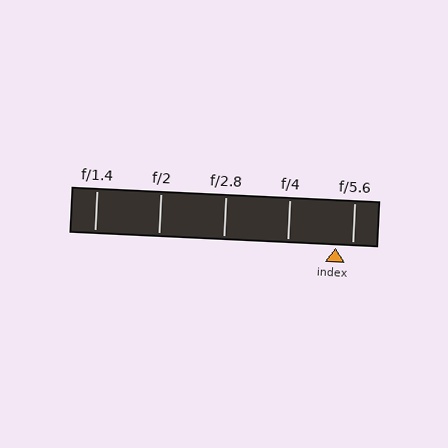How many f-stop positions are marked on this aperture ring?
There are 5 f-stop positions marked.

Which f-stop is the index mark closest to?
The index mark is closest to f/5.6.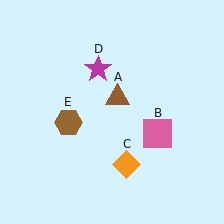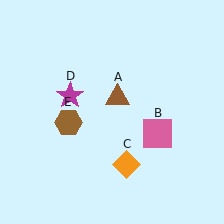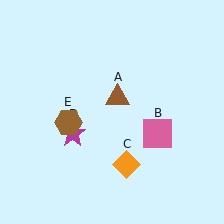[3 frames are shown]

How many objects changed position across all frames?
1 object changed position: magenta star (object D).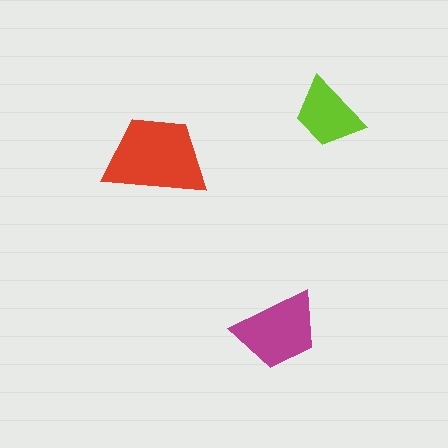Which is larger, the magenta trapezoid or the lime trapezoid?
The magenta one.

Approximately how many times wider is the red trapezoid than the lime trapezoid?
About 1.5 times wider.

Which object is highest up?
The lime trapezoid is topmost.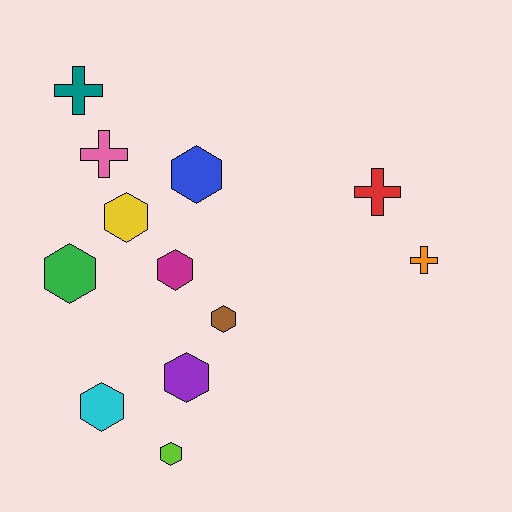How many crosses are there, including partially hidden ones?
There are 4 crosses.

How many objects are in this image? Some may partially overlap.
There are 12 objects.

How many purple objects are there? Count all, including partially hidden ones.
There is 1 purple object.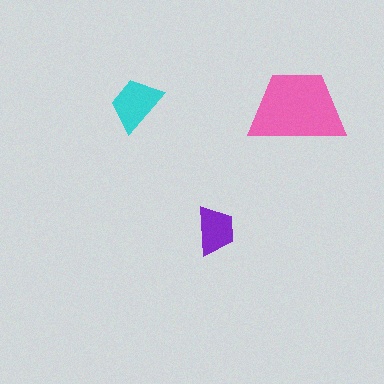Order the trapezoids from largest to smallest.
the pink one, the cyan one, the purple one.